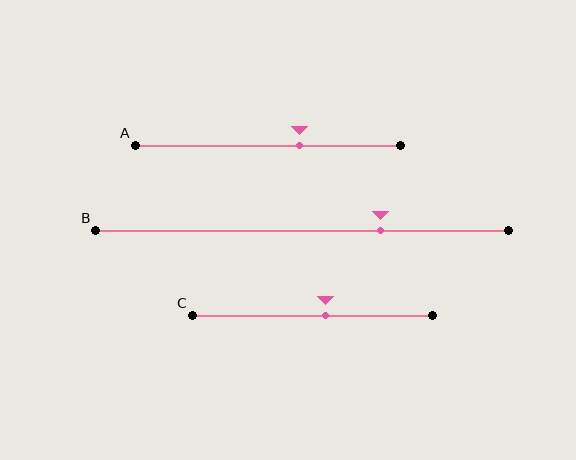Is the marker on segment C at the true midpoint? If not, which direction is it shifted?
No, the marker on segment C is shifted to the right by about 5% of the segment length.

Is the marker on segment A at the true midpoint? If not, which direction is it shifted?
No, the marker on segment A is shifted to the right by about 12% of the segment length.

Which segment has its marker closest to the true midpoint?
Segment C has its marker closest to the true midpoint.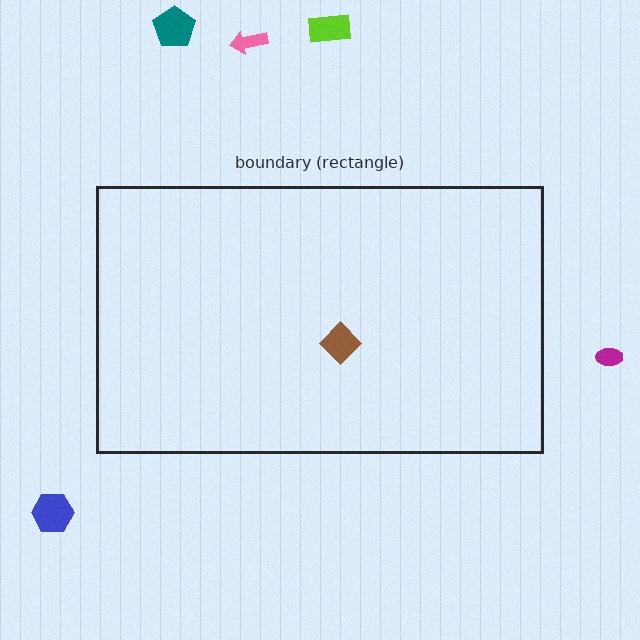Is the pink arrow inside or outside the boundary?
Outside.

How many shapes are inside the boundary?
1 inside, 5 outside.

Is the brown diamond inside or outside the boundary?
Inside.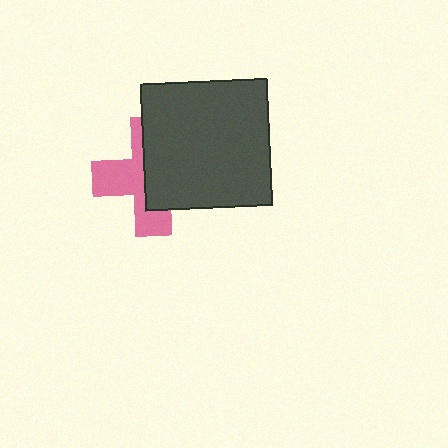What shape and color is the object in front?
The object in front is a dark gray square.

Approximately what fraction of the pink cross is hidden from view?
Roughly 54% of the pink cross is hidden behind the dark gray square.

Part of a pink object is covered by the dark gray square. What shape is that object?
It is a cross.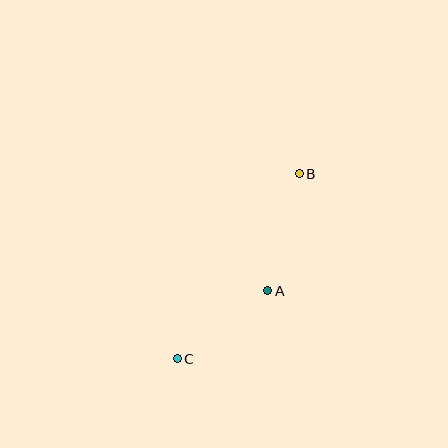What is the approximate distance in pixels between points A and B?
The distance between A and B is approximately 121 pixels.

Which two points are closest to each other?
Points A and C are closest to each other.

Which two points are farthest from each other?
Points B and C are farthest from each other.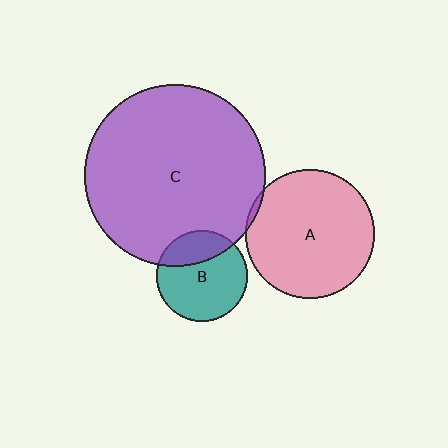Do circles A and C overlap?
Yes.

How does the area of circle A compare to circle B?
Approximately 2.0 times.